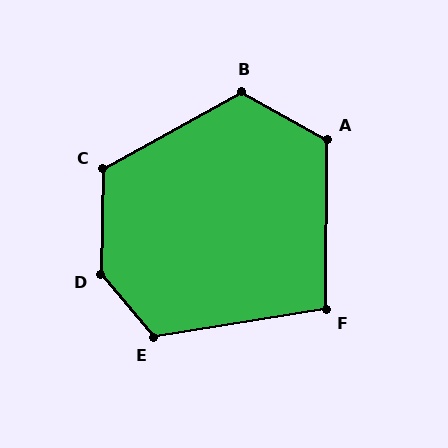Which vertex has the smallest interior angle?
F, at approximately 100 degrees.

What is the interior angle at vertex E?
Approximately 121 degrees (obtuse).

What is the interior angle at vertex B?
Approximately 122 degrees (obtuse).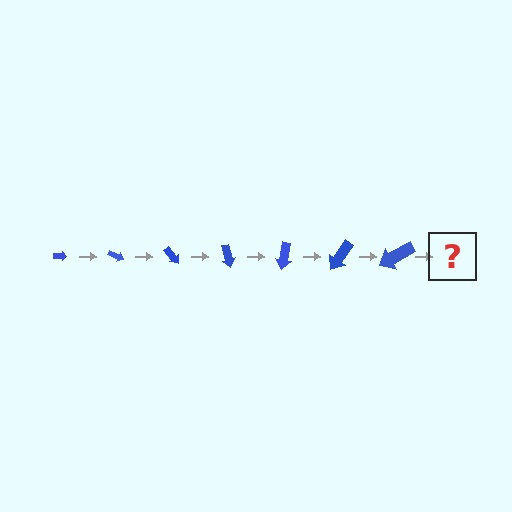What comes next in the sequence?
The next element should be an arrow, larger than the previous one and rotated 175 degrees from the start.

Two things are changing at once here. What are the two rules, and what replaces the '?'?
The two rules are that the arrow grows larger each step and it rotates 25 degrees each step. The '?' should be an arrow, larger than the previous one and rotated 175 degrees from the start.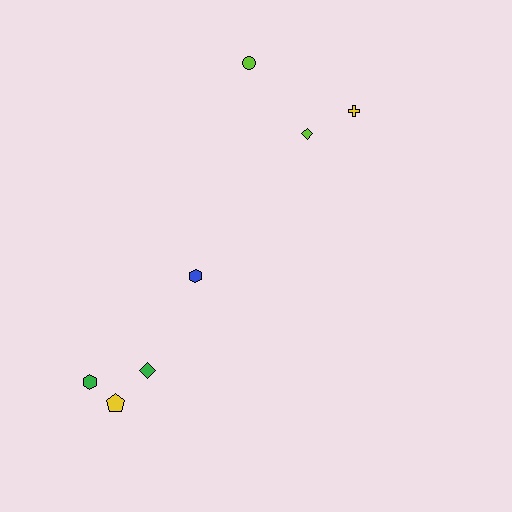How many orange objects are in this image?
There are no orange objects.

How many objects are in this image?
There are 7 objects.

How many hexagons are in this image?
There are 2 hexagons.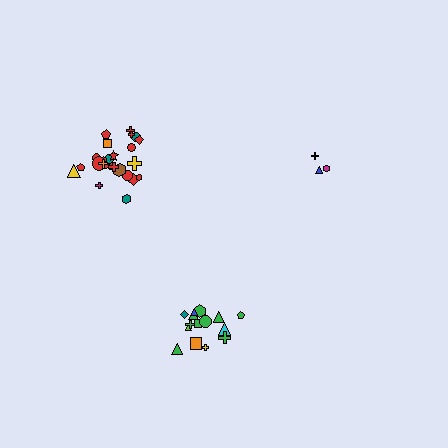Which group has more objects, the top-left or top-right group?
The top-left group.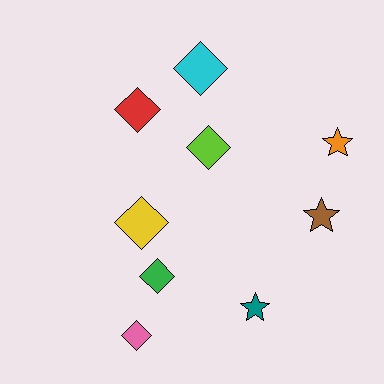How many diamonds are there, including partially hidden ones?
There are 6 diamonds.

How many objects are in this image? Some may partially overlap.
There are 9 objects.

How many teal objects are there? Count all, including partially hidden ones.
There is 1 teal object.